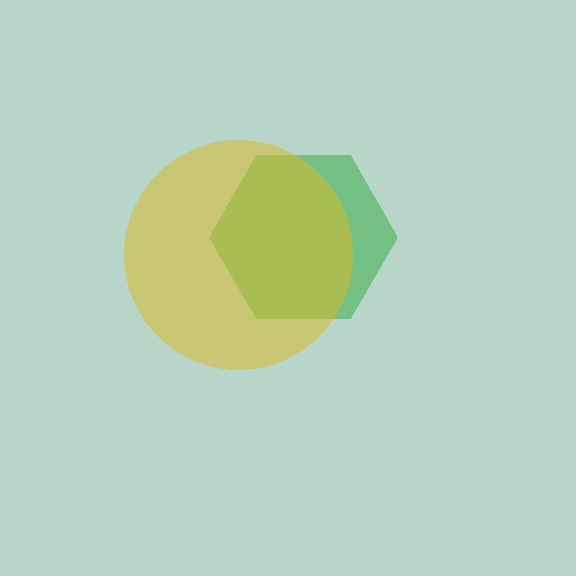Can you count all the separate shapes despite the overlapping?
Yes, there are 2 separate shapes.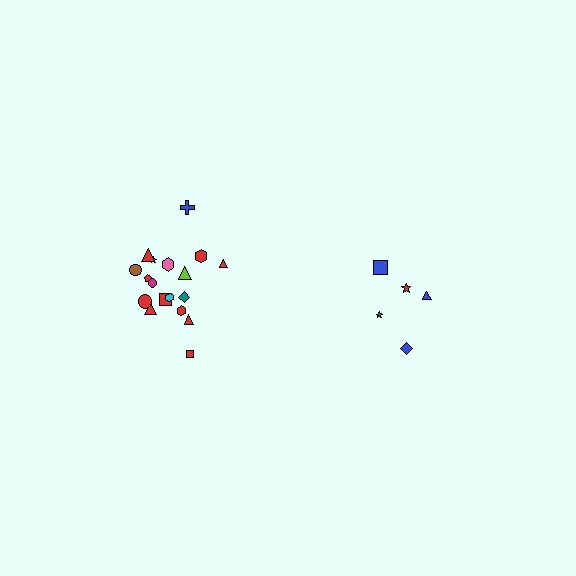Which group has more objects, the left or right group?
The left group.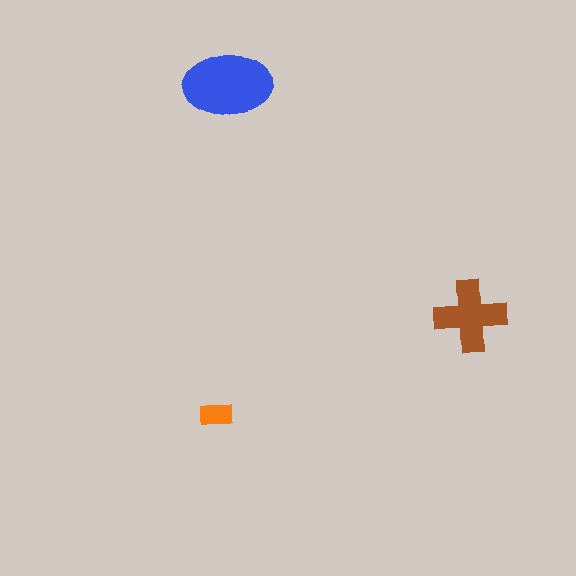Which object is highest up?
The blue ellipse is topmost.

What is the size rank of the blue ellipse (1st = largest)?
1st.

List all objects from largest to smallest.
The blue ellipse, the brown cross, the orange rectangle.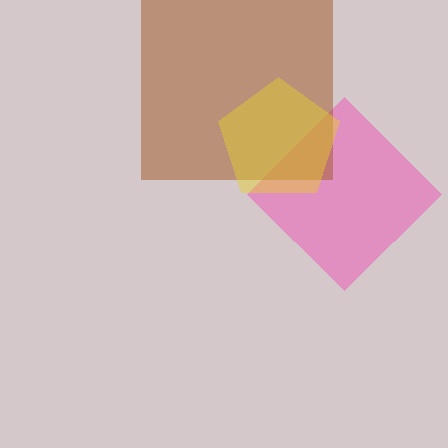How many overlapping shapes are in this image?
There are 3 overlapping shapes in the image.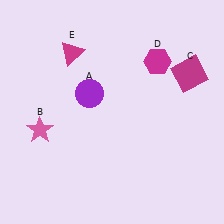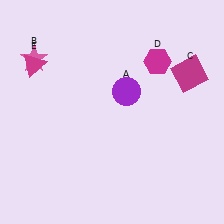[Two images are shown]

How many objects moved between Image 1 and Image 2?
3 objects moved between the two images.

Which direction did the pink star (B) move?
The pink star (B) moved up.